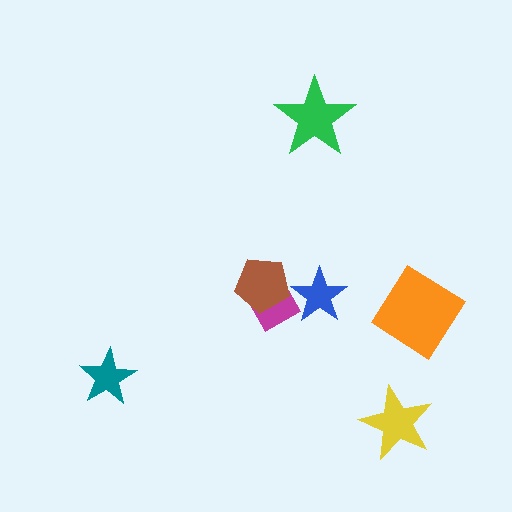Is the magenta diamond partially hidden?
Yes, it is partially covered by another shape.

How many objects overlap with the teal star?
0 objects overlap with the teal star.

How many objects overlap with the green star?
0 objects overlap with the green star.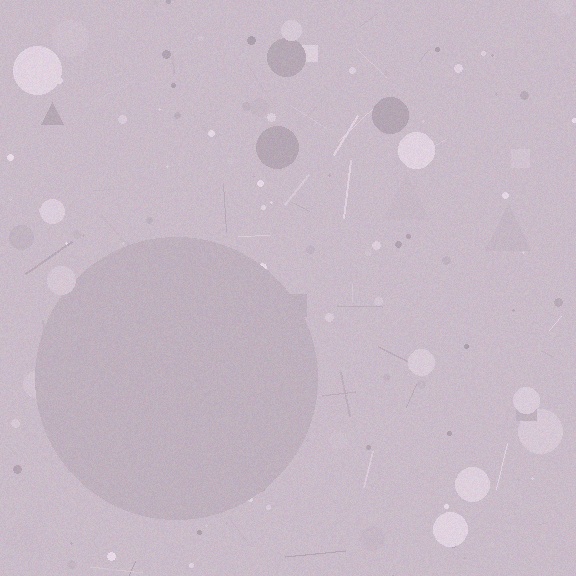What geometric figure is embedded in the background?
A circle is embedded in the background.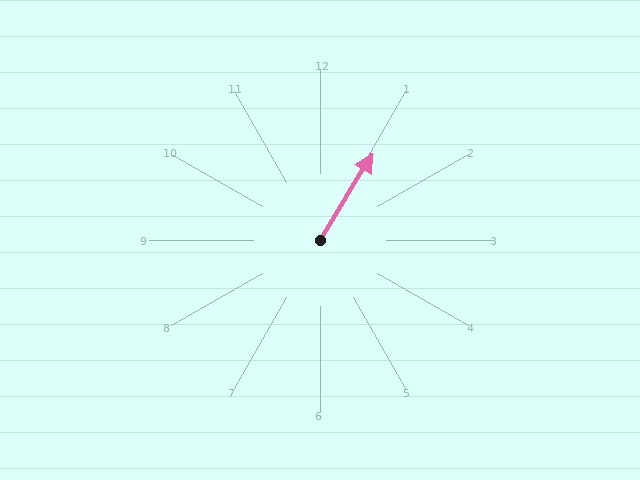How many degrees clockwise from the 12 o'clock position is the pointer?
Approximately 31 degrees.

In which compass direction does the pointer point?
Northeast.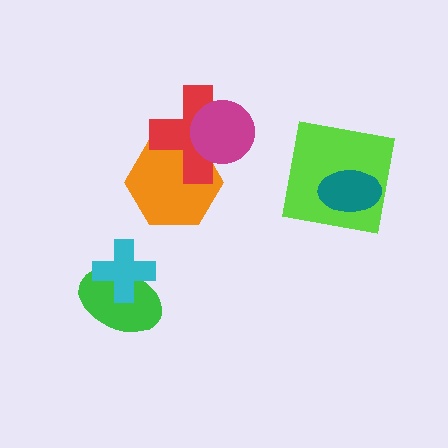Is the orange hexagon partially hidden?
Yes, it is partially covered by another shape.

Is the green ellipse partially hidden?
Yes, it is partially covered by another shape.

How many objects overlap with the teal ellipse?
1 object overlaps with the teal ellipse.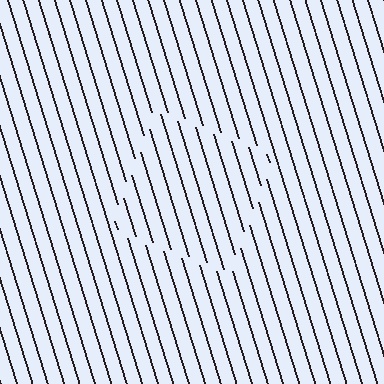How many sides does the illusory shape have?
4 sides — the line-ends trace a square.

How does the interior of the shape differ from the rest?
The interior of the shape contains the same grating, shifted by half a period — the contour is defined by the phase discontinuity where line-ends from the inner and outer gratings abut.